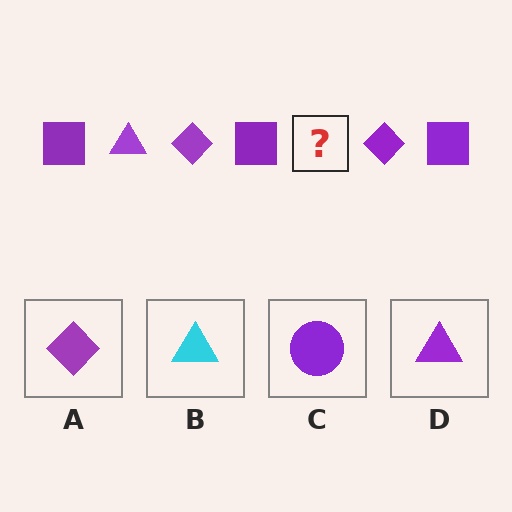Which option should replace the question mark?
Option D.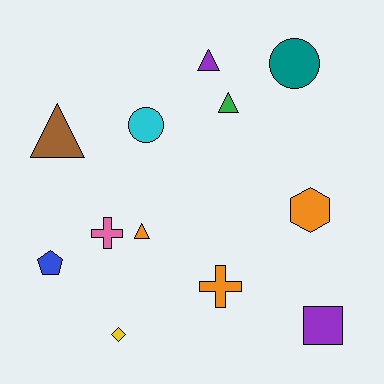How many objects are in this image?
There are 12 objects.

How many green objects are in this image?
There is 1 green object.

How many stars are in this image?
There are no stars.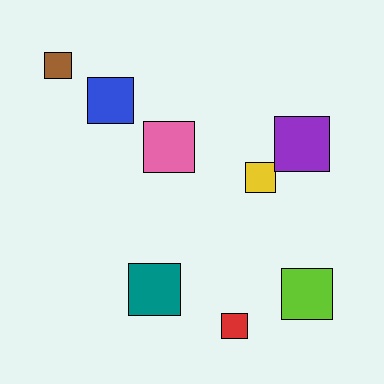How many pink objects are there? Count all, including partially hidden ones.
There is 1 pink object.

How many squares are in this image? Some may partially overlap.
There are 8 squares.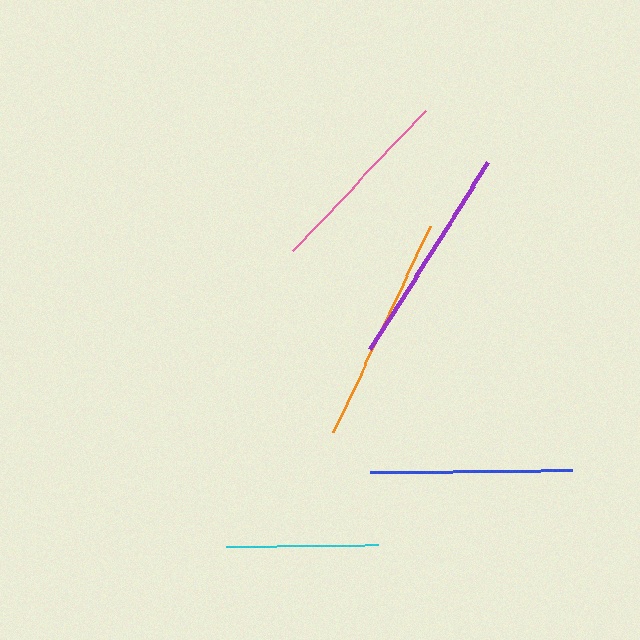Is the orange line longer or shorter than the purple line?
The orange line is longer than the purple line.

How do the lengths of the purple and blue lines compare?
The purple and blue lines are approximately the same length.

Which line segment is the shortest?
The cyan line is the shortest at approximately 152 pixels.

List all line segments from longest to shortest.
From longest to shortest: orange, purple, blue, pink, cyan.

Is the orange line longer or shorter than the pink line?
The orange line is longer than the pink line.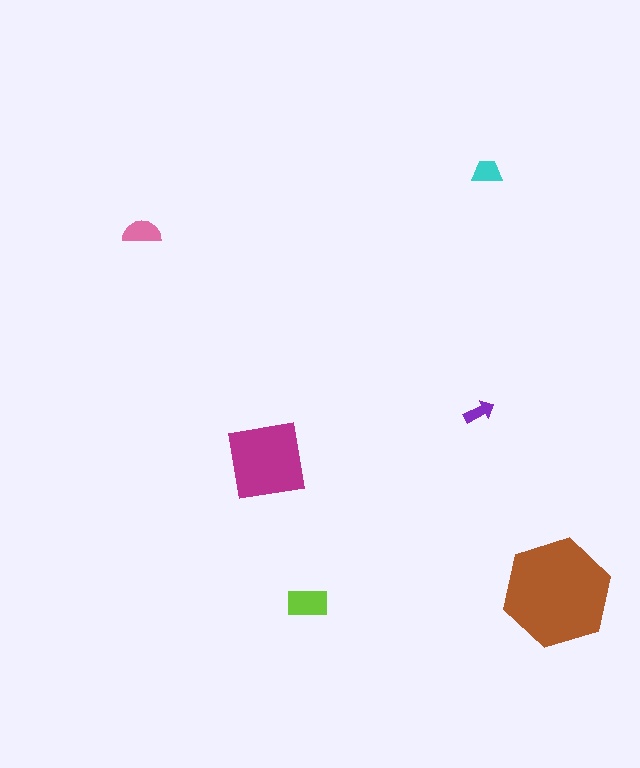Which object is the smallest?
The purple arrow.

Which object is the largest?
The brown hexagon.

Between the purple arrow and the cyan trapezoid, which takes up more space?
The cyan trapezoid.